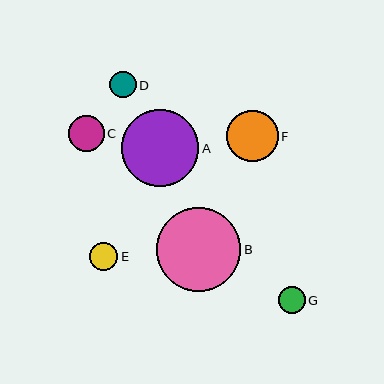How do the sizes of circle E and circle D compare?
Circle E and circle D are approximately the same size.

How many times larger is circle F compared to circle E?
Circle F is approximately 1.8 times the size of circle E.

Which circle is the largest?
Circle B is the largest with a size of approximately 84 pixels.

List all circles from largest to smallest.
From largest to smallest: B, A, F, C, E, G, D.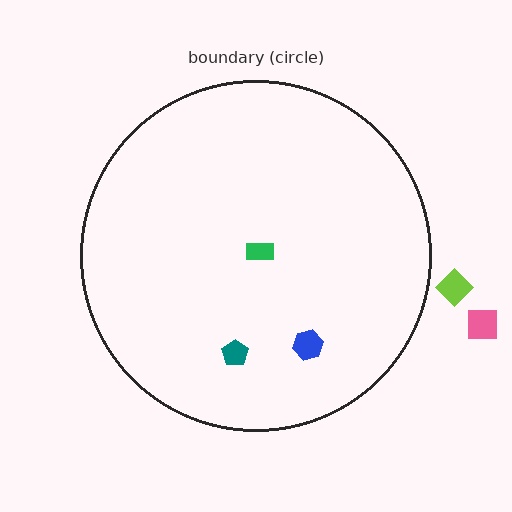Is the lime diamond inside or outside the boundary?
Outside.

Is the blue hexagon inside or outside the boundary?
Inside.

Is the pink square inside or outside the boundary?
Outside.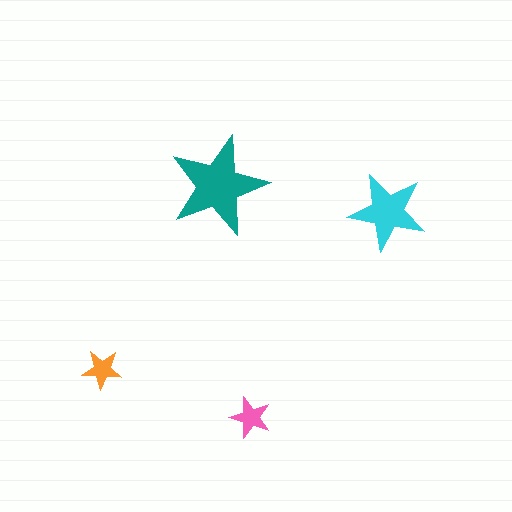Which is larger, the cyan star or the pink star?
The cyan one.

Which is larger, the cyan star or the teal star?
The teal one.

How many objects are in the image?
There are 4 objects in the image.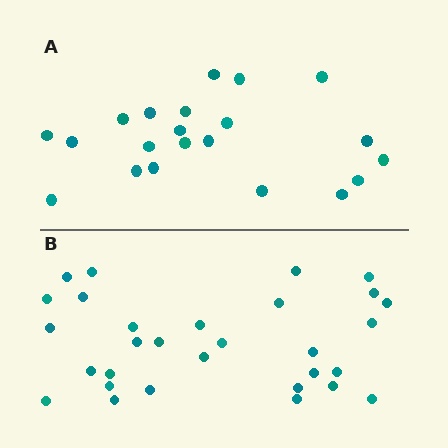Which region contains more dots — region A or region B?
Region B (the bottom region) has more dots.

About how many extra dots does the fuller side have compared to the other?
Region B has roughly 8 or so more dots than region A.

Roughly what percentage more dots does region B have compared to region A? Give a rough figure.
About 45% more.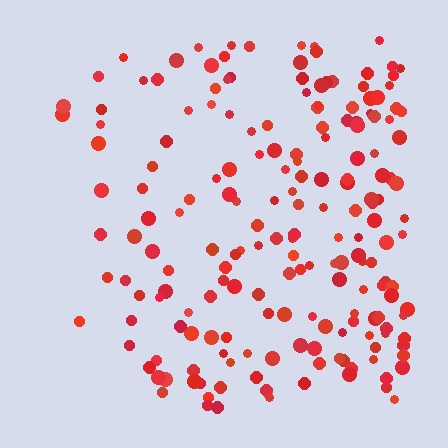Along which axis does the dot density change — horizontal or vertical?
Horizontal.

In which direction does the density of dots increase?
From left to right, with the right side densest.